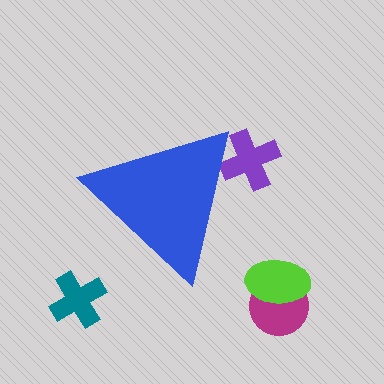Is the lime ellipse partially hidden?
No, the lime ellipse is fully visible.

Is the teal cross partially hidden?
No, the teal cross is fully visible.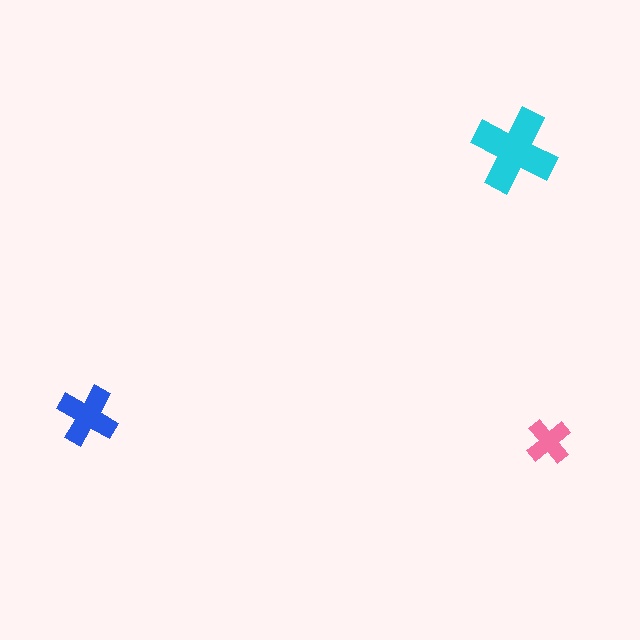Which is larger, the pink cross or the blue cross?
The blue one.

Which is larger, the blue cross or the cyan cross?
The cyan one.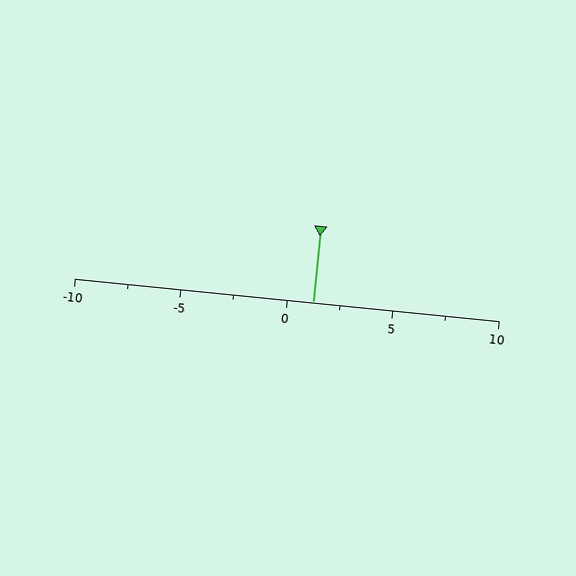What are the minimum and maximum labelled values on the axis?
The axis runs from -10 to 10.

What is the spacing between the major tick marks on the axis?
The major ticks are spaced 5 apart.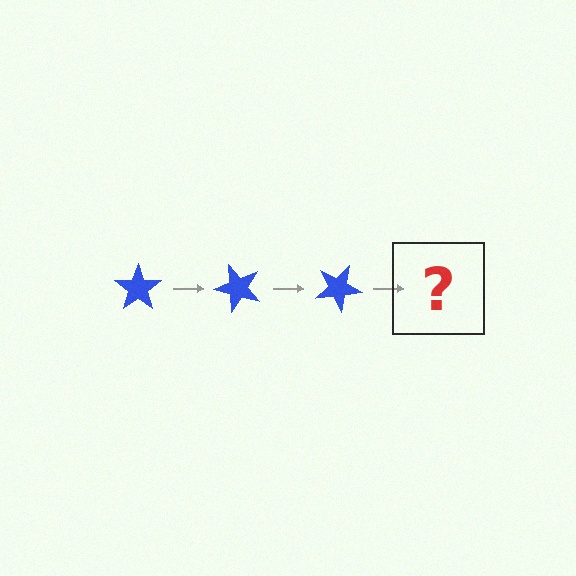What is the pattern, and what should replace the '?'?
The pattern is that the star rotates 50 degrees each step. The '?' should be a blue star rotated 150 degrees.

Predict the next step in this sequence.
The next step is a blue star rotated 150 degrees.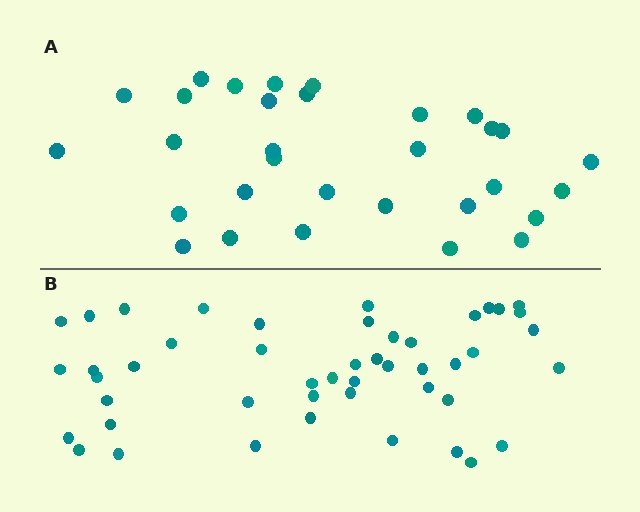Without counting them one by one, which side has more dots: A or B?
Region B (the bottom region) has more dots.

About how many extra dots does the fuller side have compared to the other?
Region B has approximately 15 more dots than region A.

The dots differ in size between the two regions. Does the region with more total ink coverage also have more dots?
No. Region A has more total ink coverage because its dots are larger, but region B actually contains more individual dots. Total area can be misleading — the number of items is what matters here.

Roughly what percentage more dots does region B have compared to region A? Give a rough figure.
About 50% more.